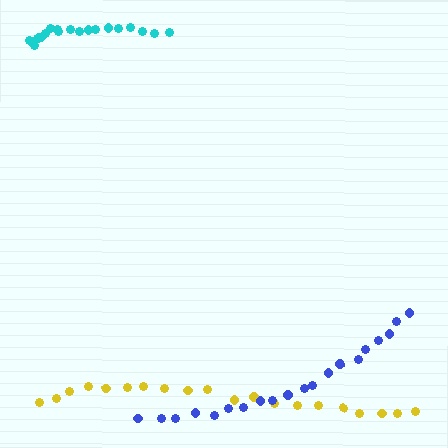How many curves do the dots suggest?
There are 3 distinct paths.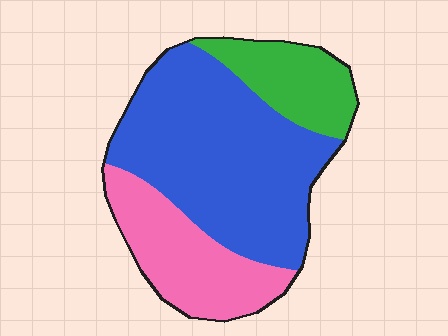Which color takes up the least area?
Green, at roughly 15%.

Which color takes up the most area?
Blue, at roughly 55%.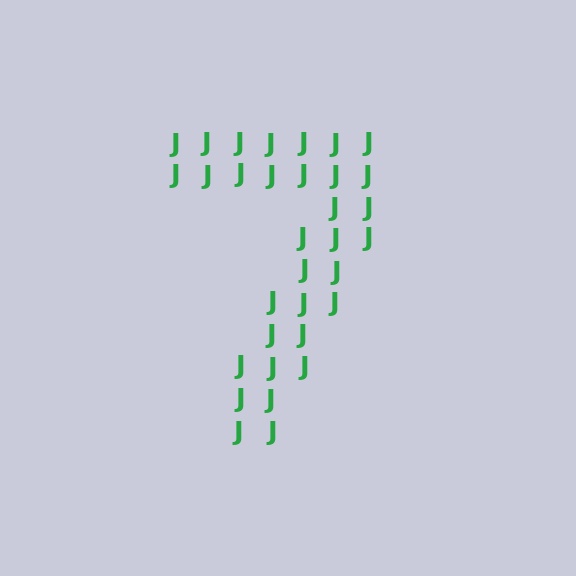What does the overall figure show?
The overall figure shows the digit 7.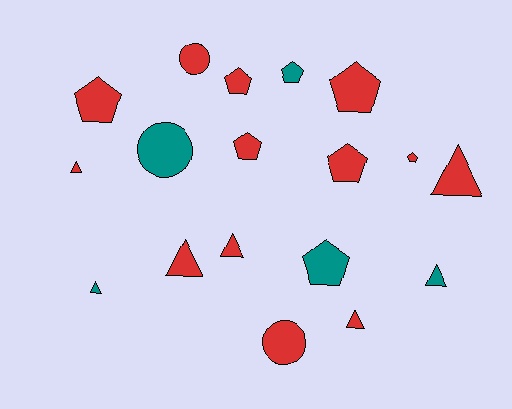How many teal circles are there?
There is 1 teal circle.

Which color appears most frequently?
Red, with 13 objects.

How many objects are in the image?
There are 18 objects.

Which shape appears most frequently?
Pentagon, with 8 objects.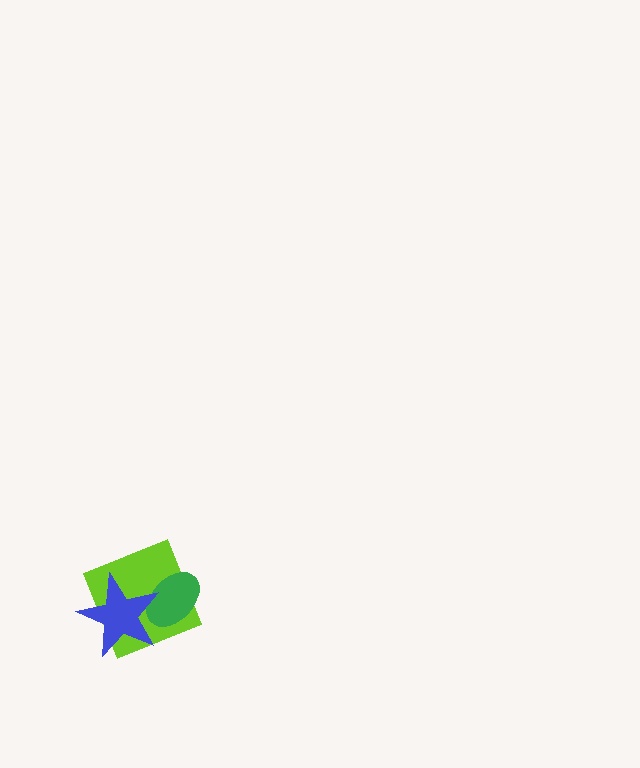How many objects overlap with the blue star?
2 objects overlap with the blue star.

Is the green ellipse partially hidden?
Yes, it is partially covered by another shape.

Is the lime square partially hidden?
Yes, it is partially covered by another shape.